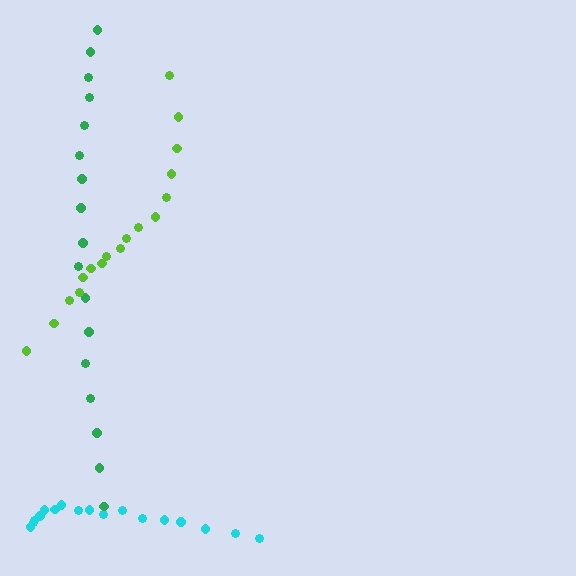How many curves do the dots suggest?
There are 3 distinct paths.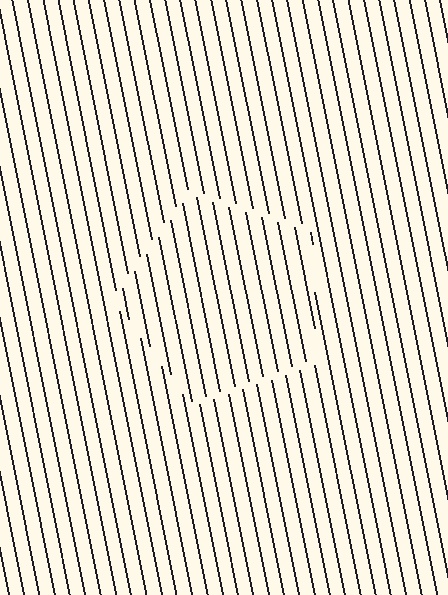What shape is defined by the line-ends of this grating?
An illusory pentagon. The interior of the shape contains the same grating, shifted by half a period — the contour is defined by the phase discontinuity where line-ends from the inner and outer gratings abut.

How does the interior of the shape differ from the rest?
The interior of the shape contains the same grating, shifted by half a period — the contour is defined by the phase discontinuity where line-ends from the inner and outer gratings abut.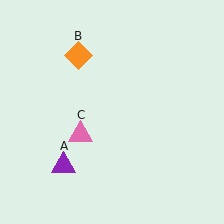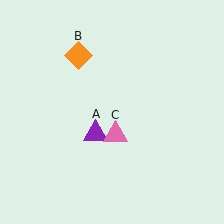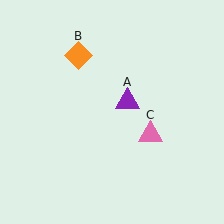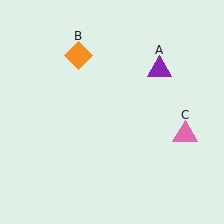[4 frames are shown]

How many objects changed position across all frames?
2 objects changed position: purple triangle (object A), pink triangle (object C).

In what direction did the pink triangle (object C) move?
The pink triangle (object C) moved right.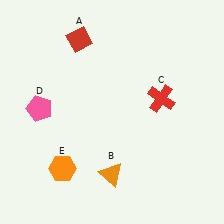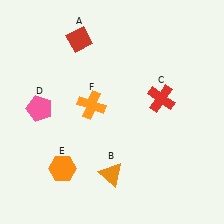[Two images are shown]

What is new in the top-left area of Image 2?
An orange cross (F) was added in the top-left area of Image 2.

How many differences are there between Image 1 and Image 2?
There is 1 difference between the two images.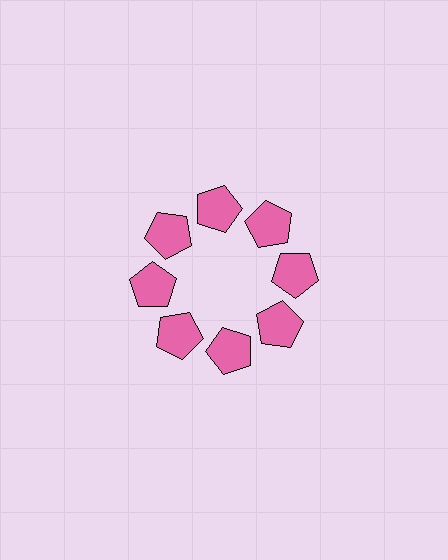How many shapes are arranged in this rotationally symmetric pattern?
There are 8 shapes, arranged in 8 groups of 1.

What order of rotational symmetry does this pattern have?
This pattern has 8-fold rotational symmetry.